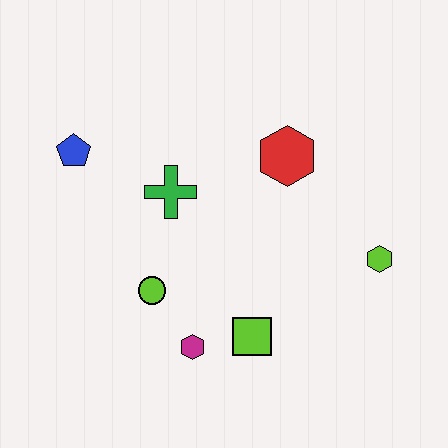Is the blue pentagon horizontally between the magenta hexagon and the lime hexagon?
No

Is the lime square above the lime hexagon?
No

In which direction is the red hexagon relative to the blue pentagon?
The red hexagon is to the right of the blue pentagon.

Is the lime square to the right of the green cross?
Yes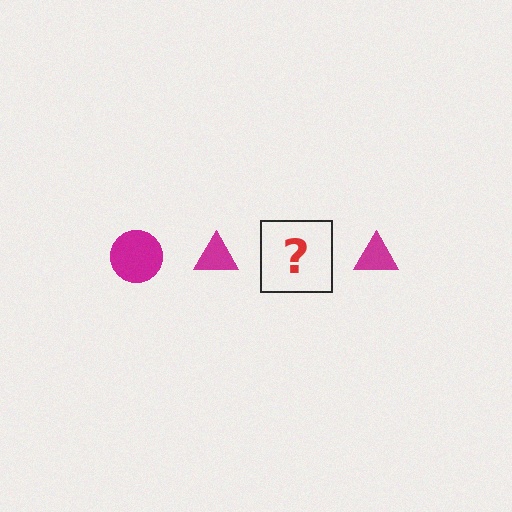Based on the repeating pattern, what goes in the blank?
The blank should be a magenta circle.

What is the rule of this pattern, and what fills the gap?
The rule is that the pattern cycles through circle, triangle shapes in magenta. The gap should be filled with a magenta circle.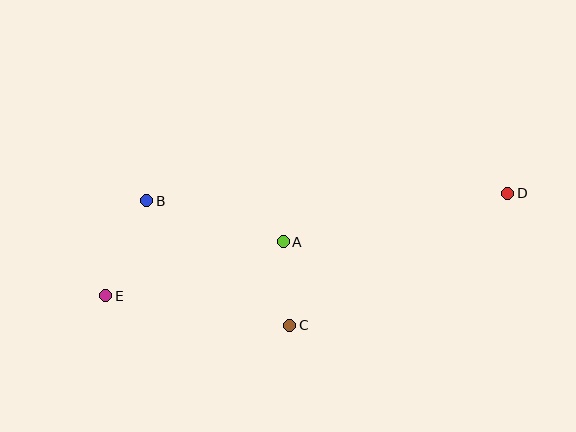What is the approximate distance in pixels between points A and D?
The distance between A and D is approximately 230 pixels.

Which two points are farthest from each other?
Points D and E are farthest from each other.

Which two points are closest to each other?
Points A and C are closest to each other.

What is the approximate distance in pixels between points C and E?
The distance between C and E is approximately 186 pixels.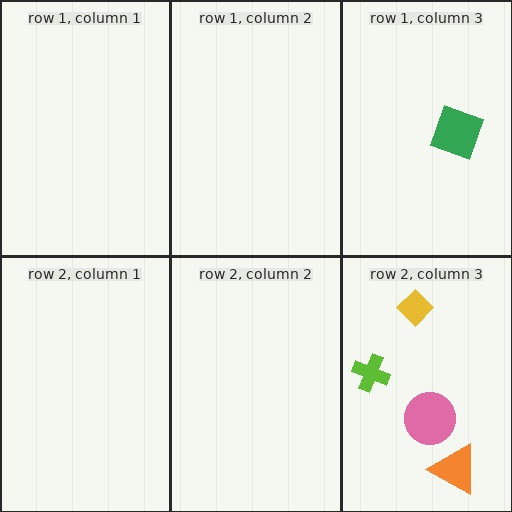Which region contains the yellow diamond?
The row 2, column 3 region.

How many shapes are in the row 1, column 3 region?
1.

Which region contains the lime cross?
The row 2, column 3 region.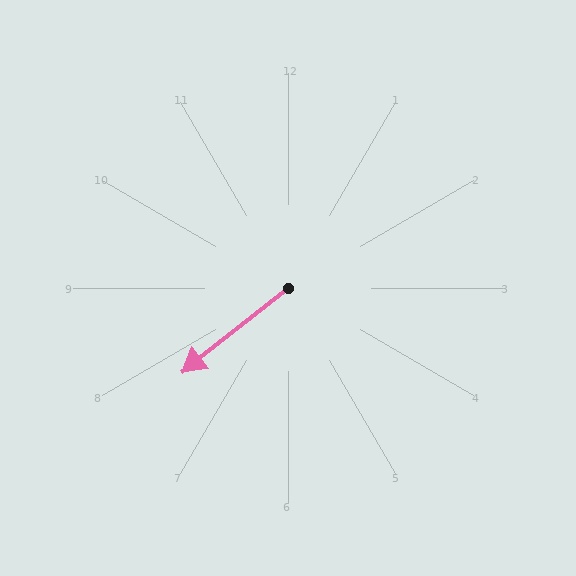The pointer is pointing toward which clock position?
Roughly 8 o'clock.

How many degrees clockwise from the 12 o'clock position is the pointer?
Approximately 232 degrees.